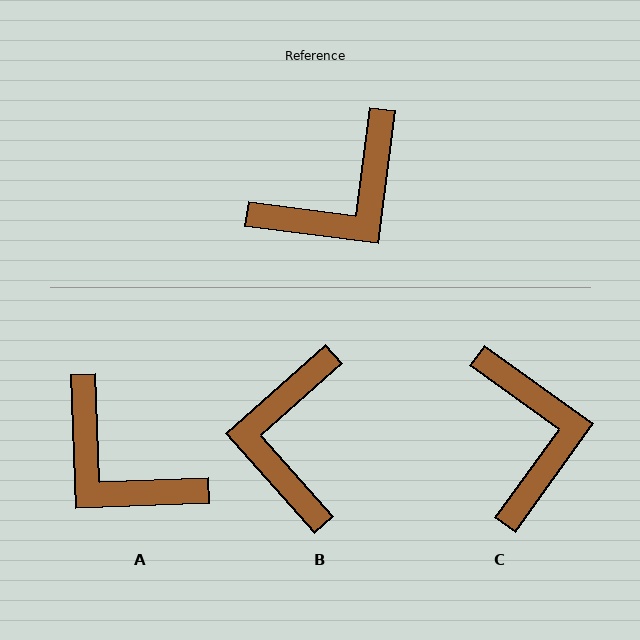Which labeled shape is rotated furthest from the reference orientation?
B, about 131 degrees away.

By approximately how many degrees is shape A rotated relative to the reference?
Approximately 81 degrees clockwise.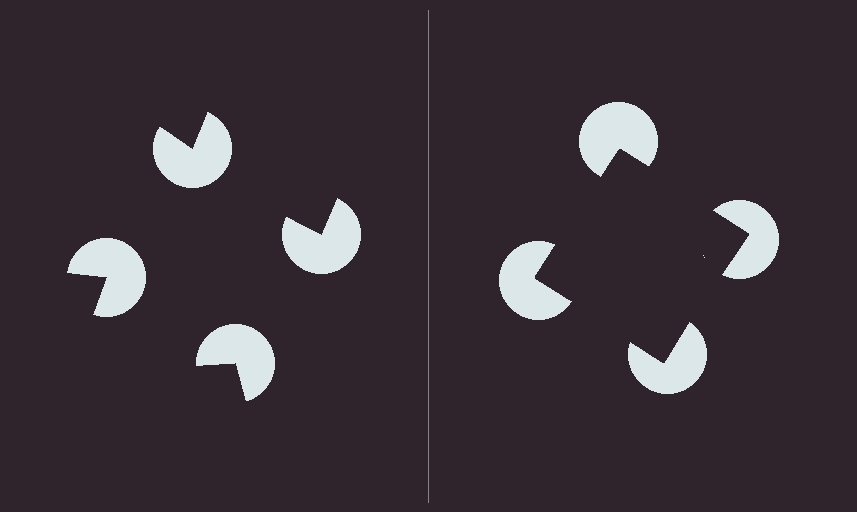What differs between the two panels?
The pac-man discs are positioned identically on both sides; only the wedge orientations differ. On the right they align to a square; on the left they are misaligned.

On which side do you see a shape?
An illusory square appears on the right side. On the left side the wedge cuts are rotated, so no coherent shape forms.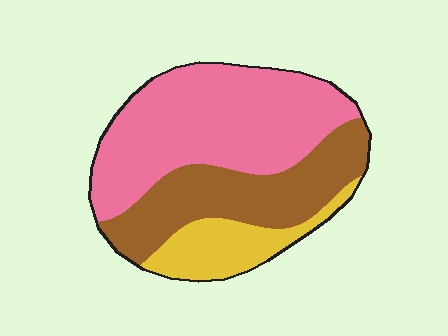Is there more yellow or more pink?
Pink.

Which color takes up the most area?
Pink, at roughly 50%.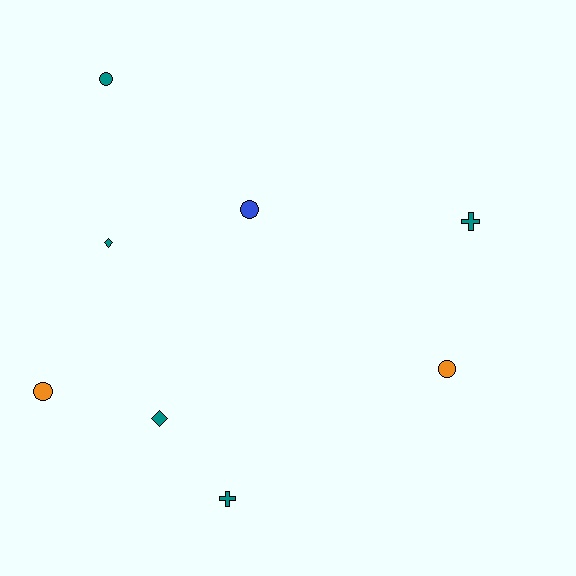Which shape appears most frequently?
Circle, with 4 objects.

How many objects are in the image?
There are 8 objects.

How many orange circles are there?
There are 2 orange circles.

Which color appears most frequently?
Teal, with 5 objects.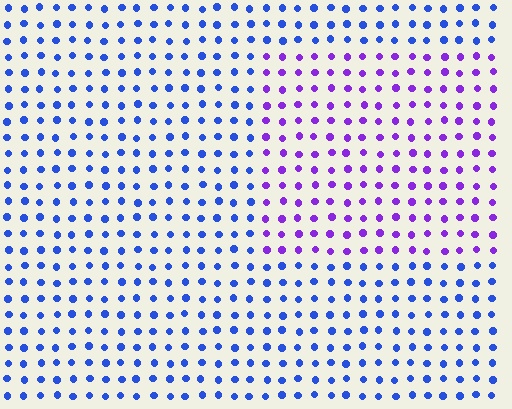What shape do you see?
I see a rectangle.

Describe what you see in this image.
The image is filled with small blue elements in a uniform arrangement. A rectangle-shaped region is visible where the elements are tinted to a slightly different hue, forming a subtle color boundary.